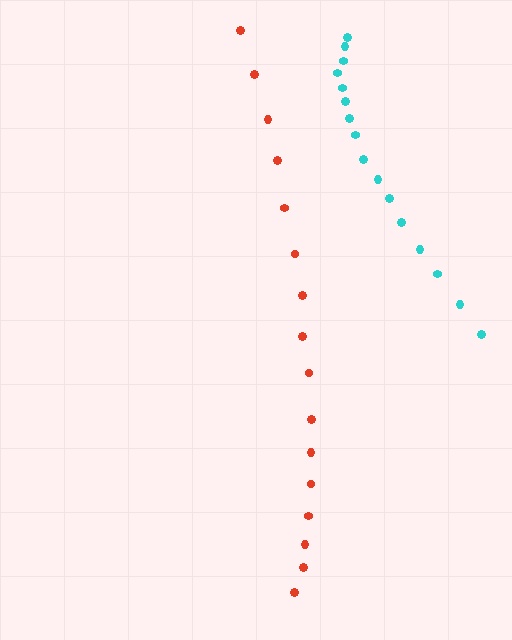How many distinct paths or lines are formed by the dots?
There are 2 distinct paths.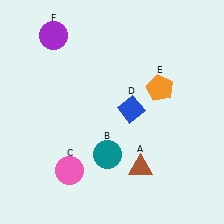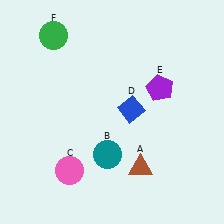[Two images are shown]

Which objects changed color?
E changed from orange to purple. F changed from purple to green.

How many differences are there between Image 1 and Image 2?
There are 2 differences between the two images.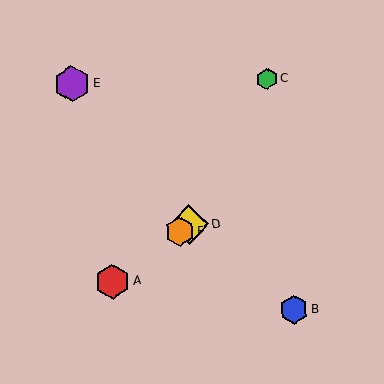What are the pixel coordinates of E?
Object E is at (72, 84).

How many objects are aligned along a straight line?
3 objects (A, D, F) are aligned along a straight line.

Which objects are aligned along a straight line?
Objects A, D, F are aligned along a straight line.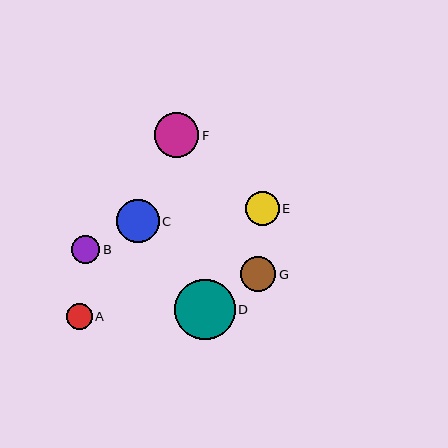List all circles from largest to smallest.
From largest to smallest: D, F, C, G, E, B, A.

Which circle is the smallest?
Circle A is the smallest with a size of approximately 26 pixels.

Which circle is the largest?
Circle D is the largest with a size of approximately 60 pixels.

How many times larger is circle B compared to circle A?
Circle B is approximately 1.1 times the size of circle A.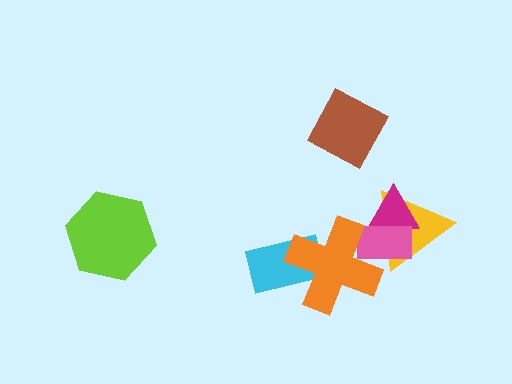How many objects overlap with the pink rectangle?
3 objects overlap with the pink rectangle.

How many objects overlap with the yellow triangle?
3 objects overlap with the yellow triangle.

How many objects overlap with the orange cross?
3 objects overlap with the orange cross.